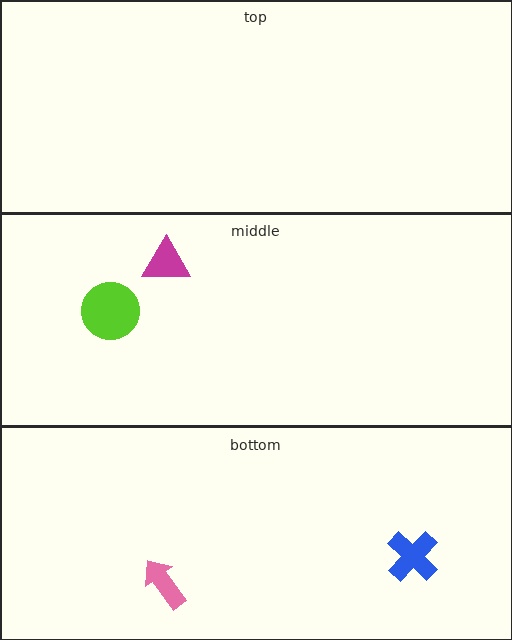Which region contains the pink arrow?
The bottom region.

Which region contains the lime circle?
The middle region.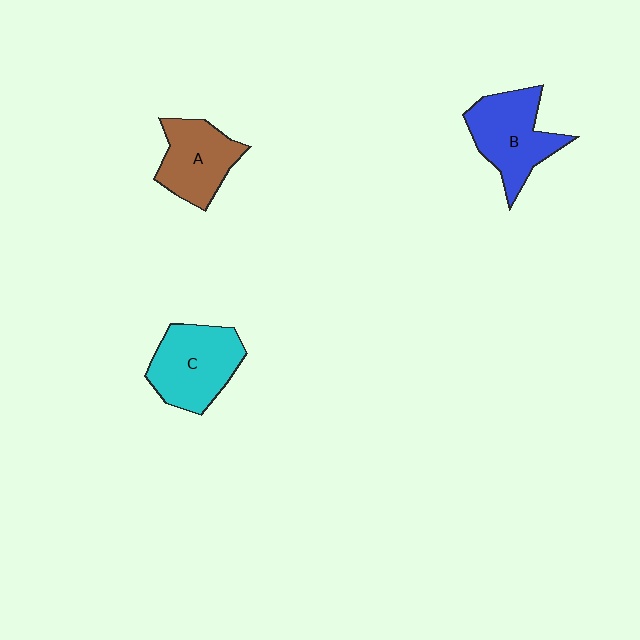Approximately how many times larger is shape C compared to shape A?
Approximately 1.2 times.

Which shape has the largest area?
Shape C (cyan).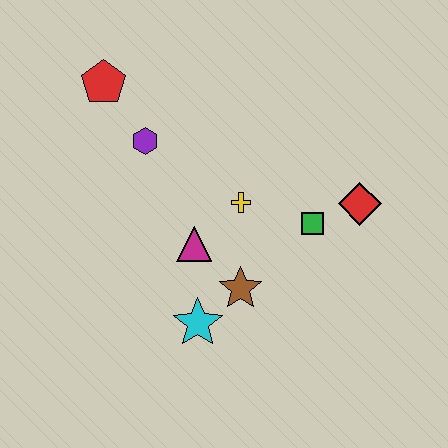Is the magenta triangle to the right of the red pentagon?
Yes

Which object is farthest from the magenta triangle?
The red pentagon is farthest from the magenta triangle.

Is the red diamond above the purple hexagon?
No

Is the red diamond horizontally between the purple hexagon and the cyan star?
No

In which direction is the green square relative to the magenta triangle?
The green square is to the right of the magenta triangle.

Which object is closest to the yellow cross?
The magenta triangle is closest to the yellow cross.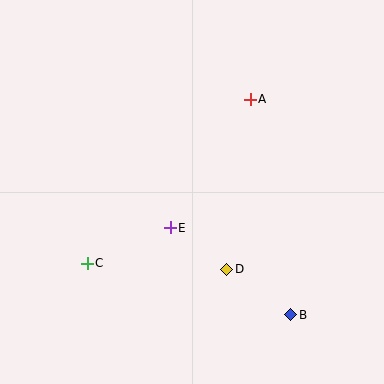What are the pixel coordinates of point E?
Point E is at (170, 228).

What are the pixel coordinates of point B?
Point B is at (291, 315).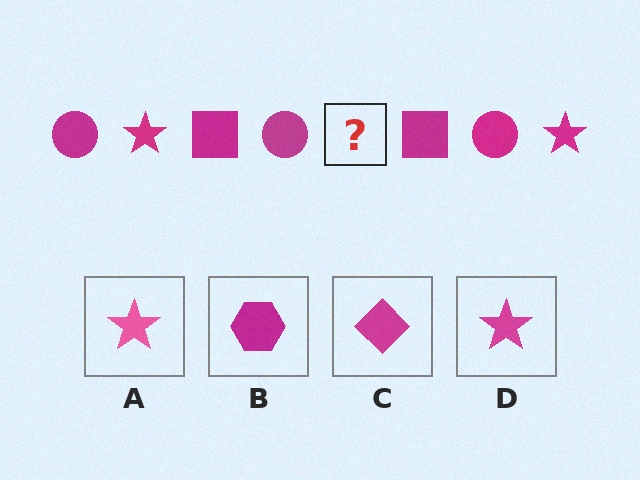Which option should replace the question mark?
Option D.